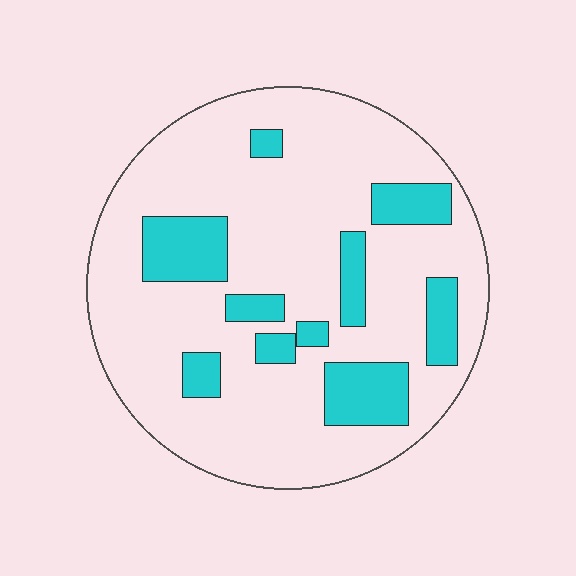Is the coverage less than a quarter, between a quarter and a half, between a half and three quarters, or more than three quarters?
Less than a quarter.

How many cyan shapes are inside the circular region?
10.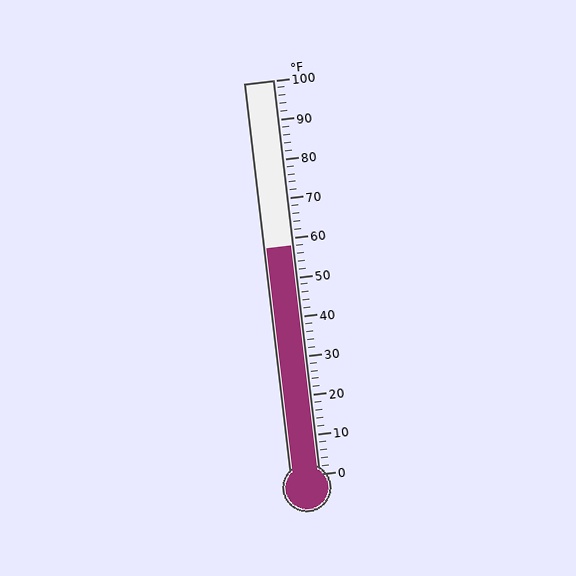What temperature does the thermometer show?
The thermometer shows approximately 58°F.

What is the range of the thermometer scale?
The thermometer scale ranges from 0°F to 100°F.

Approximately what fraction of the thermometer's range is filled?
The thermometer is filled to approximately 60% of its range.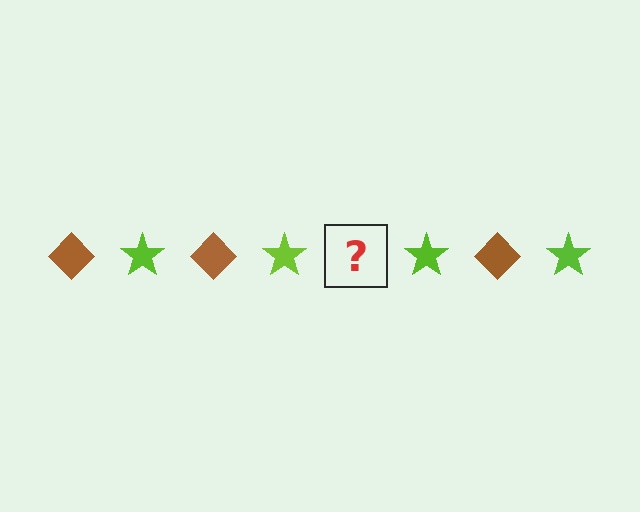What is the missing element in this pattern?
The missing element is a brown diamond.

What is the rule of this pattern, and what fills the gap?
The rule is that the pattern alternates between brown diamond and lime star. The gap should be filled with a brown diamond.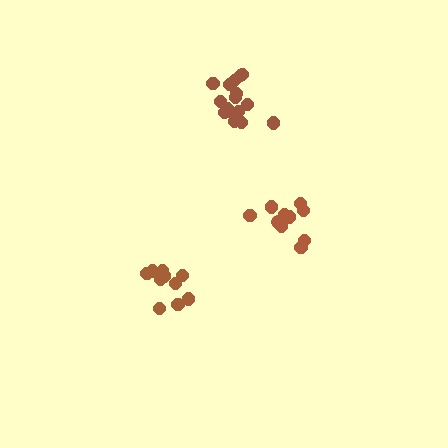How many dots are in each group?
Group 1: 10 dots, Group 2: 10 dots, Group 3: 16 dots (36 total).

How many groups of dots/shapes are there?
There are 3 groups.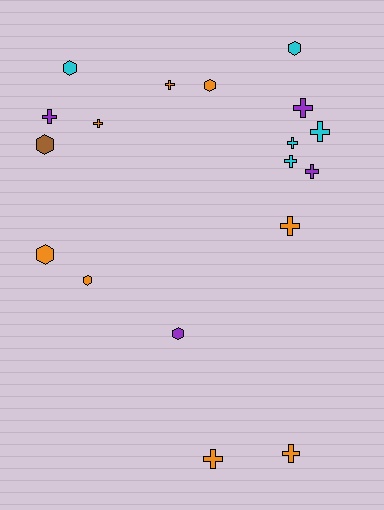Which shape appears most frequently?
Cross, with 11 objects.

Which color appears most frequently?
Orange, with 8 objects.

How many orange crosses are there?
There are 5 orange crosses.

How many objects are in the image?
There are 18 objects.